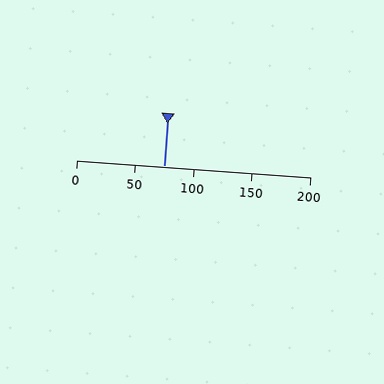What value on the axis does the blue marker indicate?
The marker indicates approximately 75.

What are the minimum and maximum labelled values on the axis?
The axis runs from 0 to 200.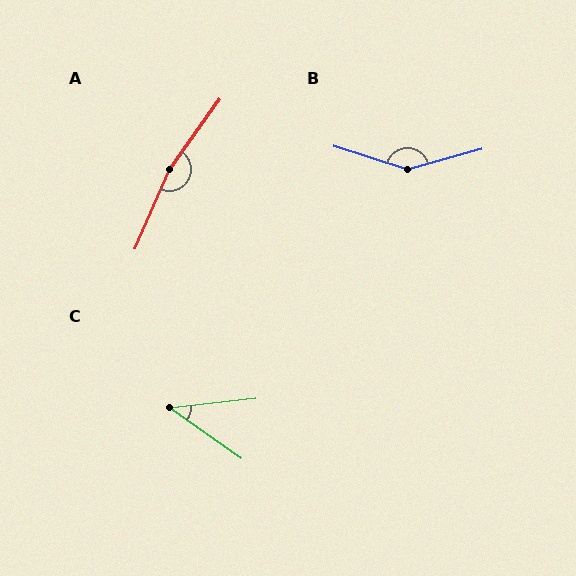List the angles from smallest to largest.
C (42°), B (147°), A (168°).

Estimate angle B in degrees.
Approximately 147 degrees.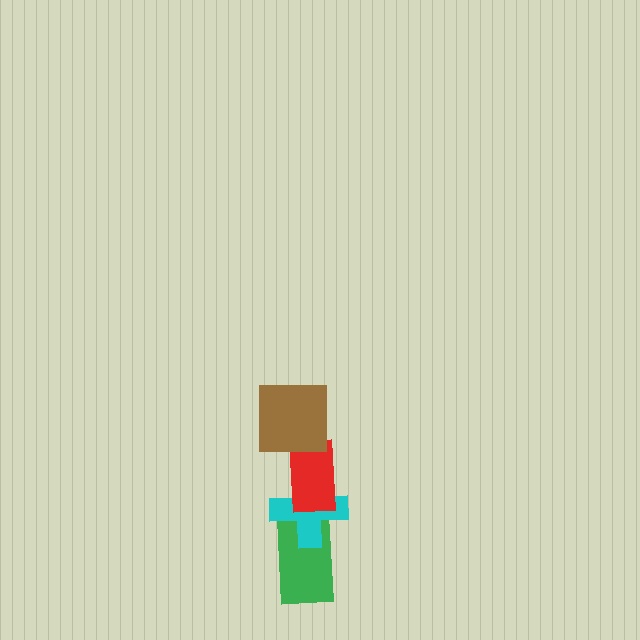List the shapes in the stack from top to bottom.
From top to bottom: the brown square, the red rectangle, the cyan cross, the green rectangle.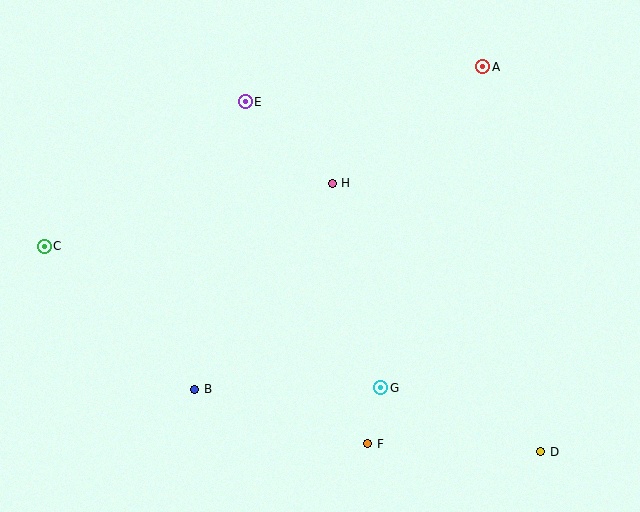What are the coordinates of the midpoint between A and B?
The midpoint between A and B is at (339, 228).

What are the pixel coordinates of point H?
Point H is at (332, 183).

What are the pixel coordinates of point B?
Point B is at (195, 389).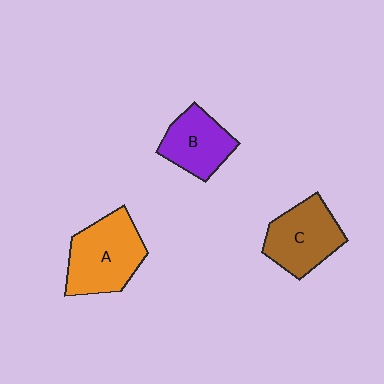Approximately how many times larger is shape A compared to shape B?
Approximately 1.4 times.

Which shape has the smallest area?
Shape B (purple).